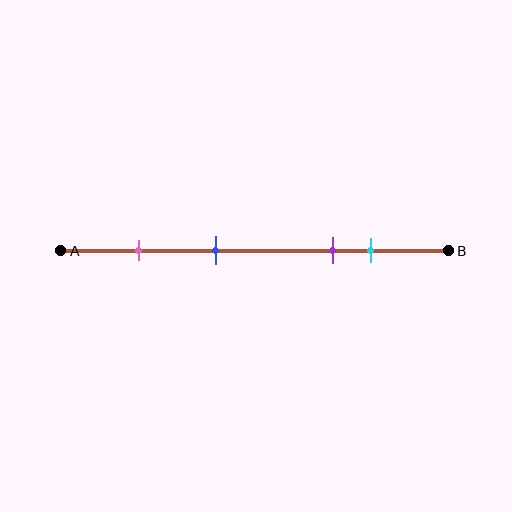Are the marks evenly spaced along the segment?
No, the marks are not evenly spaced.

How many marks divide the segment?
There are 4 marks dividing the segment.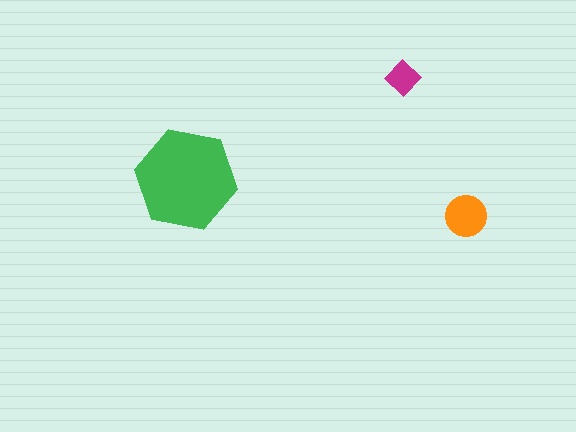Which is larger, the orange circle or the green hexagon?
The green hexagon.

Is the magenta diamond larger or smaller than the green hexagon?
Smaller.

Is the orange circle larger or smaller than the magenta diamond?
Larger.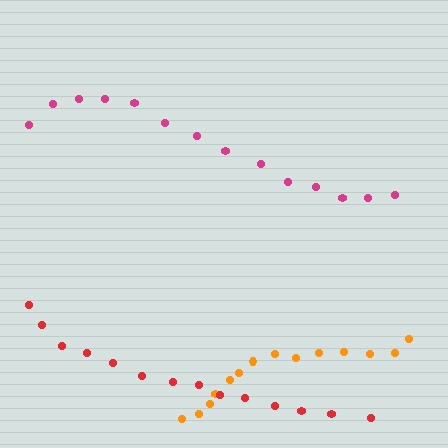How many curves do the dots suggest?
There are 3 distinct paths.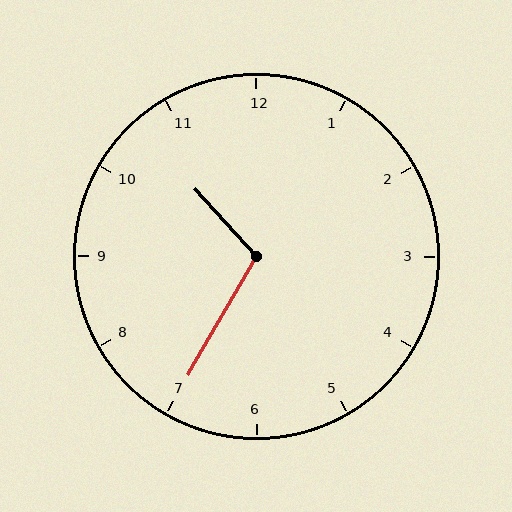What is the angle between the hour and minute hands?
Approximately 108 degrees.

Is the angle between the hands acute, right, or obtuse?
It is obtuse.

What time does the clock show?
10:35.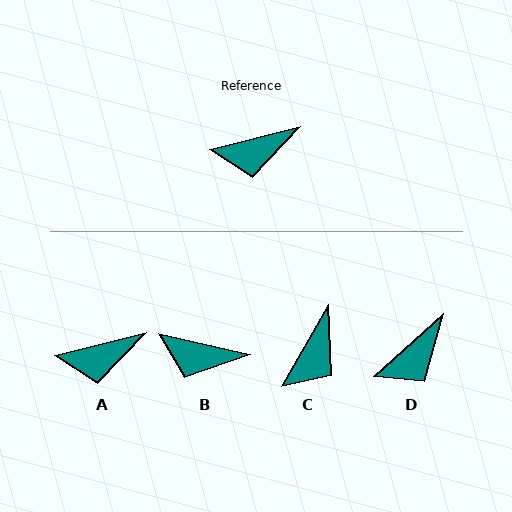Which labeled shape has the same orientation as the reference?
A.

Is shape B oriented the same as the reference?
No, it is off by about 26 degrees.